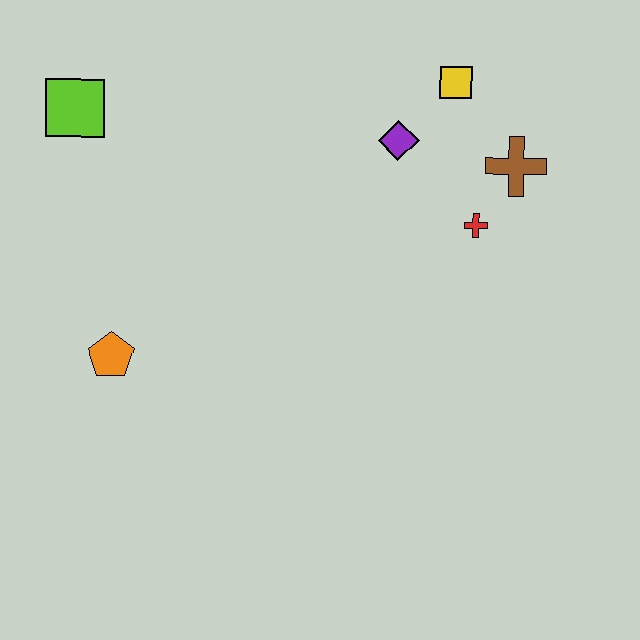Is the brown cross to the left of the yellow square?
No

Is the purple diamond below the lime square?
Yes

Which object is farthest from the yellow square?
The orange pentagon is farthest from the yellow square.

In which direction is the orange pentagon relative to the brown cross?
The orange pentagon is to the left of the brown cross.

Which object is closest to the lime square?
The orange pentagon is closest to the lime square.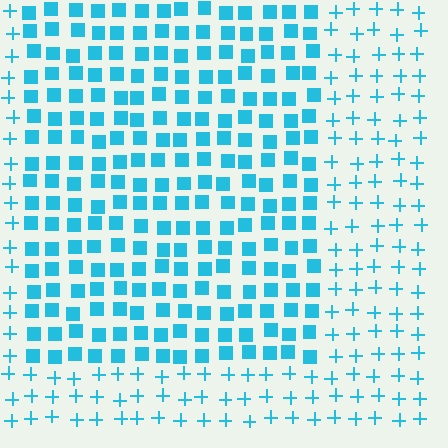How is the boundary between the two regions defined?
The boundary is defined by a change in element shape: squares inside vs. plus signs outside. All elements share the same color and spacing.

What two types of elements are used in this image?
The image uses squares inside the rectangle region and plus signs outside it.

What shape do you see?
I see a rectangle.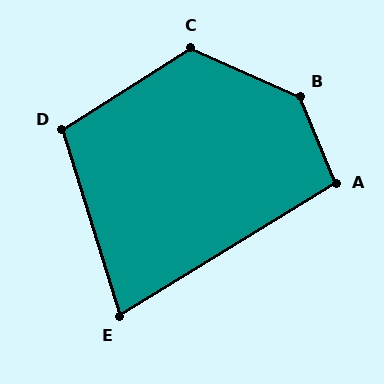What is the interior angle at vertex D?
Approximately 105 degrees (obtuse).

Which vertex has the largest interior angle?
B, at approximately 136 degrees.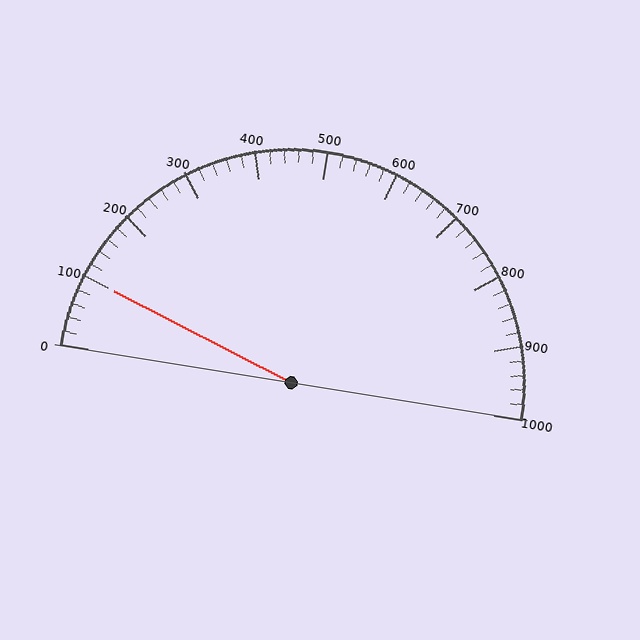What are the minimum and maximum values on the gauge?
The gauge ranges from 0 to 1000.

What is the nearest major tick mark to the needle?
The nearest major tick mark is 100.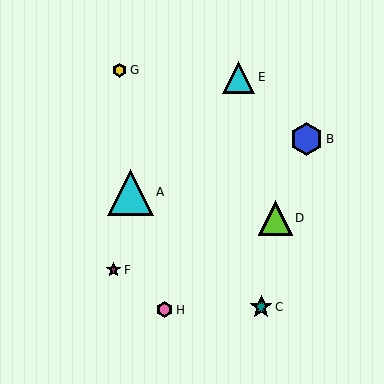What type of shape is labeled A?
Shape A is a cyan triangle.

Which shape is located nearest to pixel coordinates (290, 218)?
The lime triangle (labeled D) at (275, 218) is nearest to that location.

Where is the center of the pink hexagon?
The center of the pink hexagon is at (165, 310).